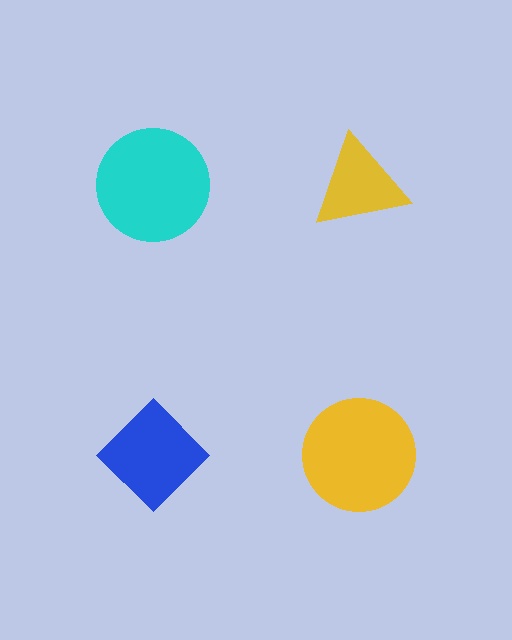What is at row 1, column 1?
A cyan circle.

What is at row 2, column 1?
A blue diamond.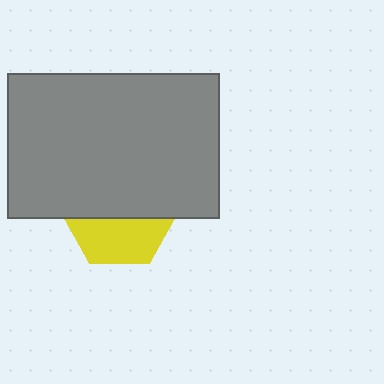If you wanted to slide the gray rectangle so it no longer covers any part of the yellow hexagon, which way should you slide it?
Slide it up — that is the most direct way to separate the two shapes.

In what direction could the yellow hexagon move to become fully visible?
The yellow hexagon could move down. That would shift it out from behind the gray rectangle entirely.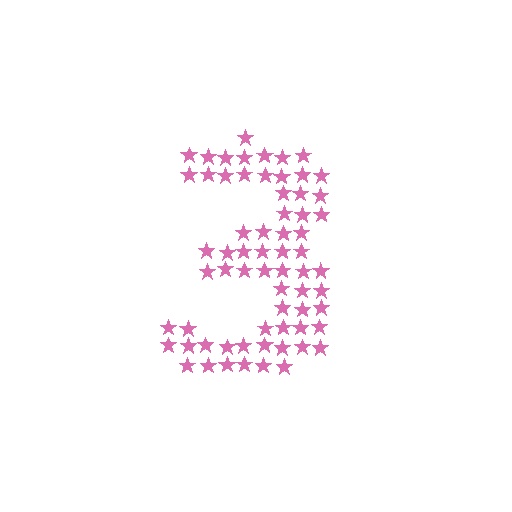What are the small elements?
The small elements are stars.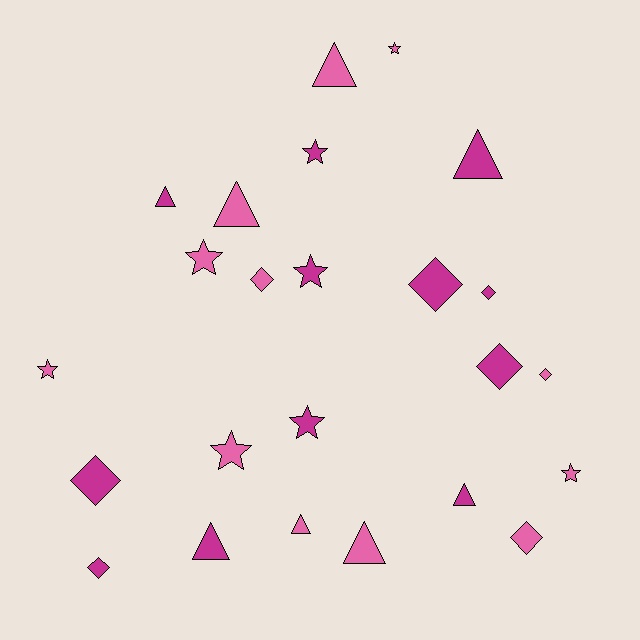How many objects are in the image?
There are 24 objects.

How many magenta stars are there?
There are 3 magenta stars.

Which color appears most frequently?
Pink, with 12 objects.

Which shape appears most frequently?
Triangle, with 8 objects.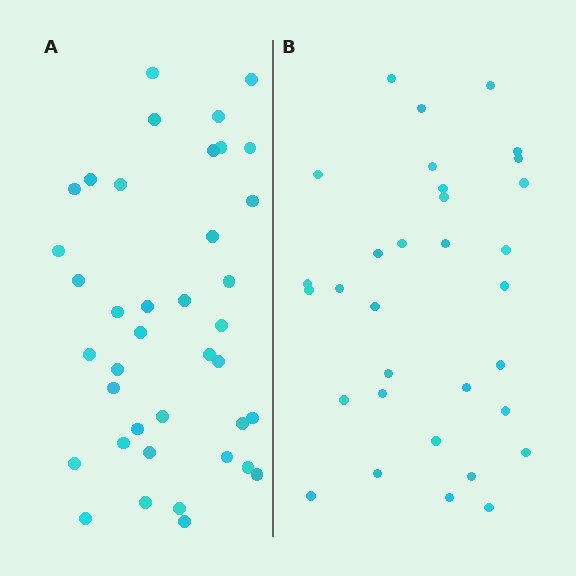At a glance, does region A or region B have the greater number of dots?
Region A (the left region) has more dots.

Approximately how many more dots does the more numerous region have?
Region A has roughly 8 or so more dots than region B.